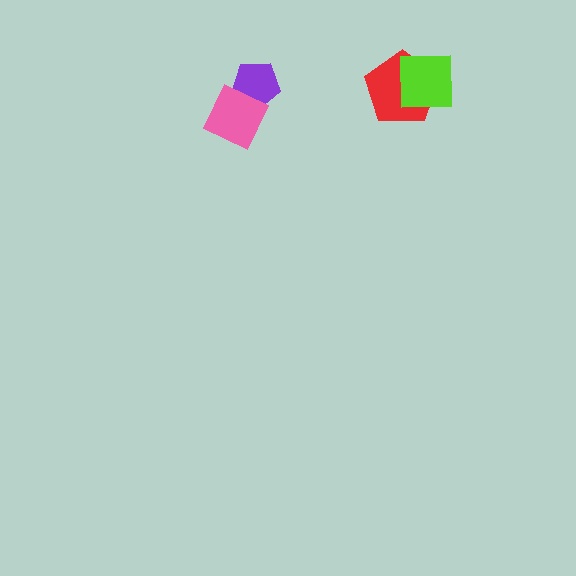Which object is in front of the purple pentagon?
The pink diamond is in front of the purple pentagon.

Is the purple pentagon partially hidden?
Yes, it is partially covered by another shape.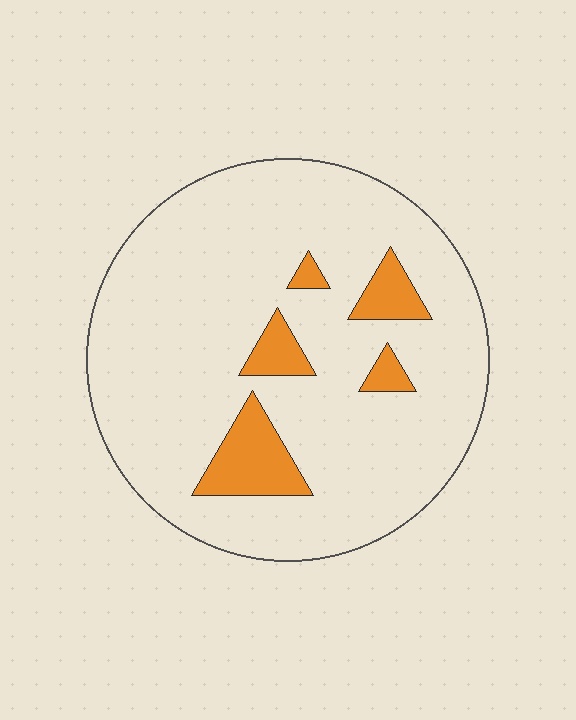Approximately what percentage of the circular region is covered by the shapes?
Approximately 10%.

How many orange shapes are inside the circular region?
5.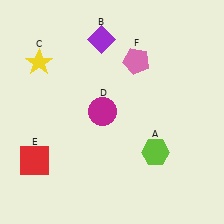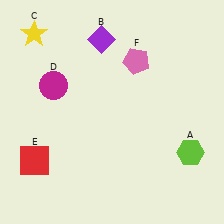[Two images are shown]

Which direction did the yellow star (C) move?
The yellow star (C) moved up.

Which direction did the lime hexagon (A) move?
The lime hexagon (A) moved right.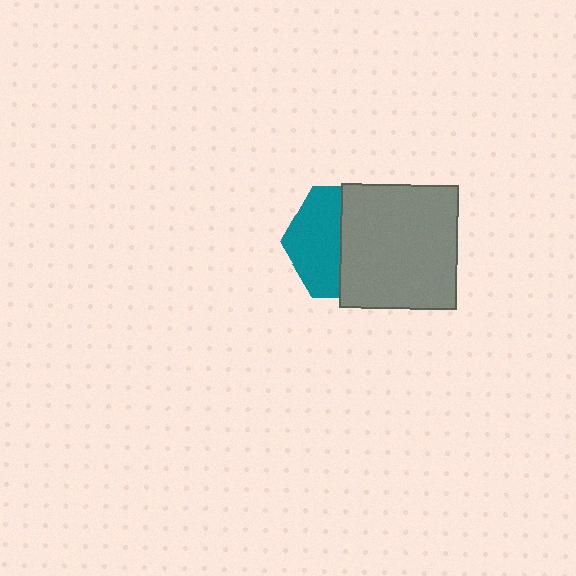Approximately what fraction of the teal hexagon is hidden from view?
Roughly 54% of the teal hexagon is hidden behind the gray rectangle.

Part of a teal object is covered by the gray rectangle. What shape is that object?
It is a hexagon.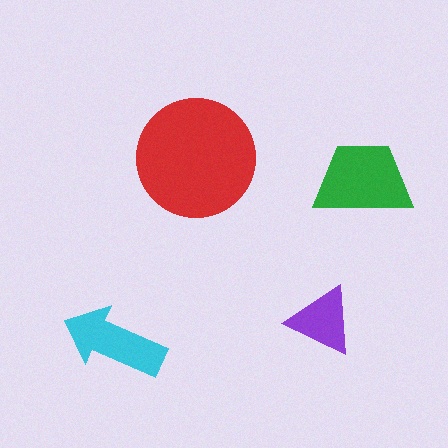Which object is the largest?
The red circle.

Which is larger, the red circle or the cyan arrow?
The red circle.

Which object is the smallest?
The purple triangle.